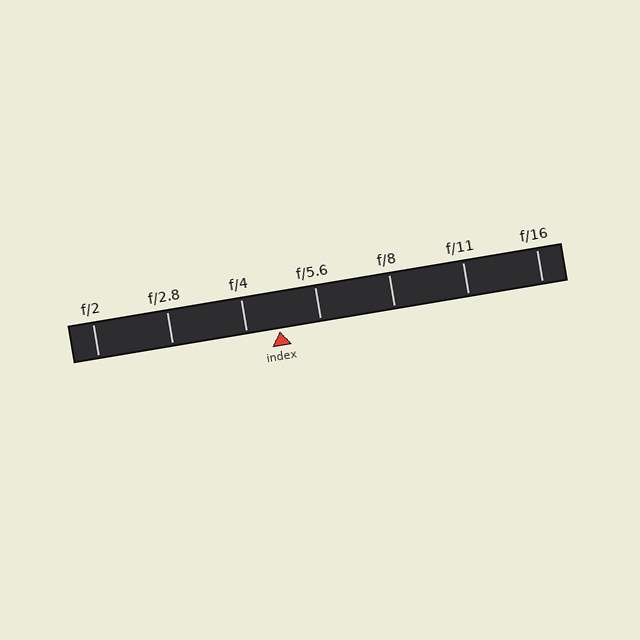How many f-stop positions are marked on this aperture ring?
There are 7 f-stop positions marked.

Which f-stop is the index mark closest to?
The index mark is closest to f/4.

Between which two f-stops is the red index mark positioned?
The index mark is between f/4 and f/5.6.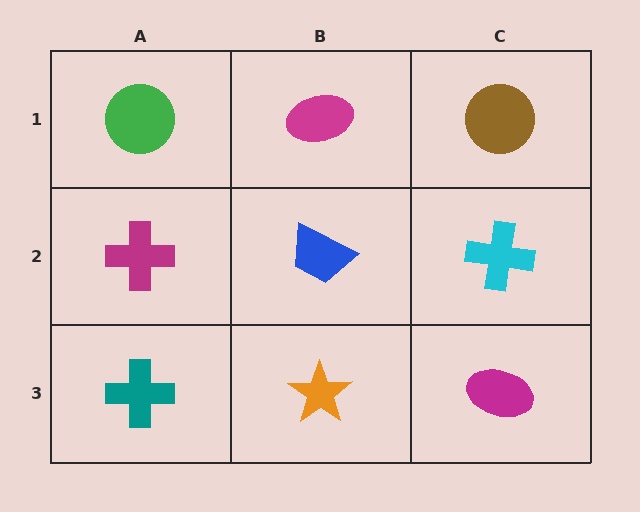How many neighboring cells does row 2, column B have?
4.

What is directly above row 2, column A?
A green circle.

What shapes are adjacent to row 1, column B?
A blue trapezoid (row 2, column B), a green circle (row 1, column A), a brown circle (row 1, column C).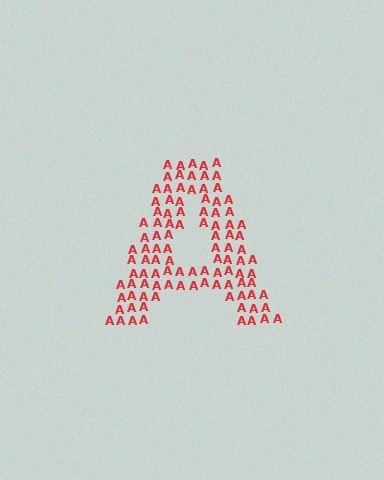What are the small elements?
The small elements are letter A's.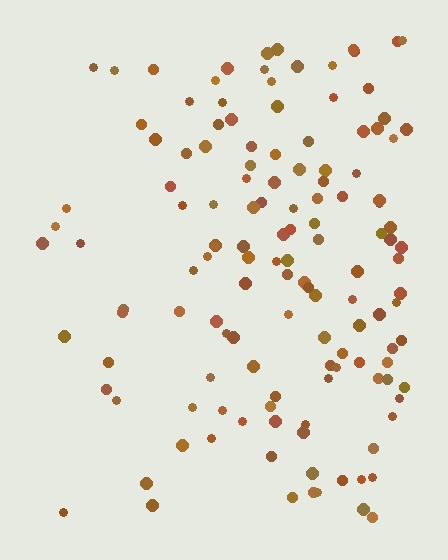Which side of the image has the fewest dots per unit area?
The left.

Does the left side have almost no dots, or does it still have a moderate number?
Still a moderate number, just noticeably fewer than the right.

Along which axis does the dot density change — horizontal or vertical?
Horizontal.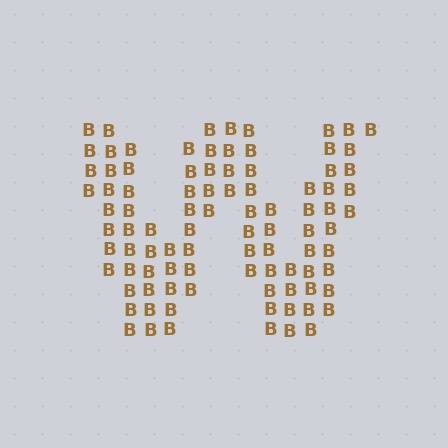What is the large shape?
The large shape is the letter W.